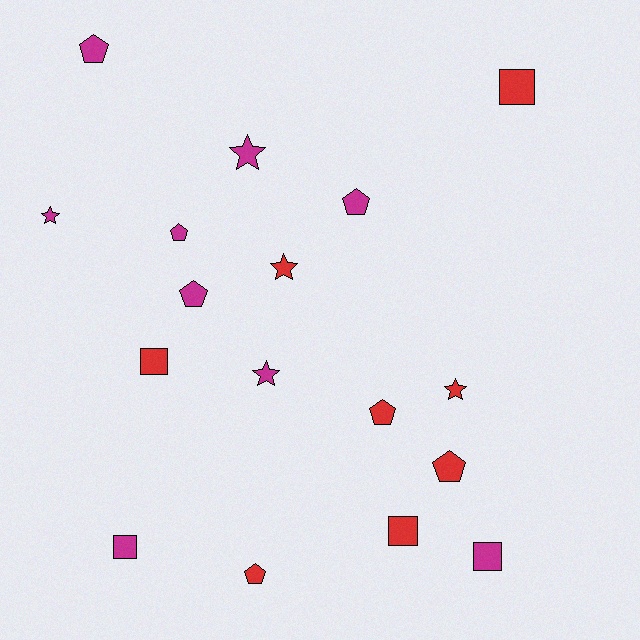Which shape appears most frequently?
Pentagon, with 7 objects.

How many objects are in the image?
There are 17 objects.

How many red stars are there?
There are 2 red stars.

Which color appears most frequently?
Magenta, with 9 objects.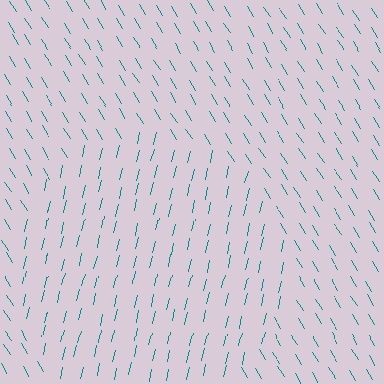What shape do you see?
I see a circle.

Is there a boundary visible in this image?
Yes, there is a texture boundary formed by a change in line orientation.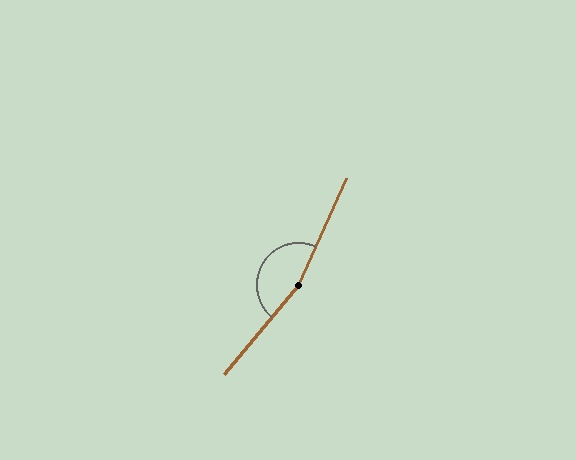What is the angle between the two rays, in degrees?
Approximately 165 degrees.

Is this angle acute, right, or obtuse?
It is obtuse.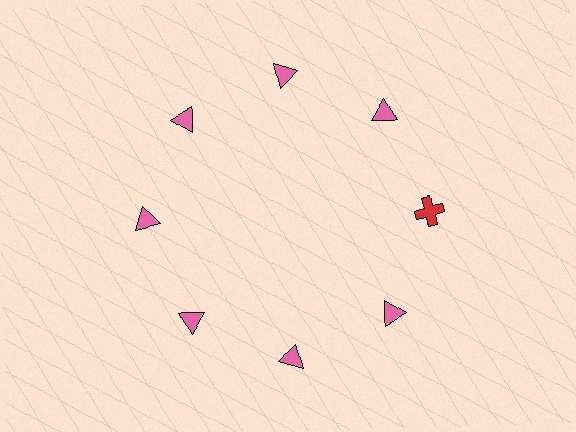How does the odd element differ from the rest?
It differs in both color (red instead of pink) and shape (cross instead of triangle).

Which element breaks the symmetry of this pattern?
The red cross at roughly the 3 o'clock position breaks the symmetry. All other shapes are pink triangles.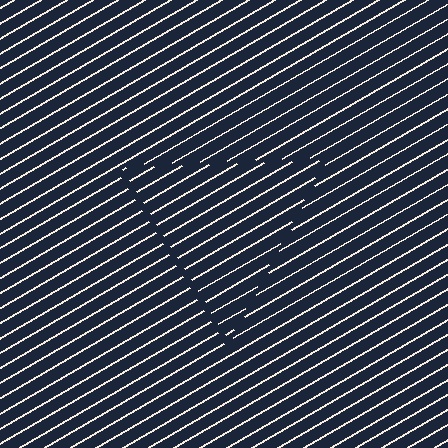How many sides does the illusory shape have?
3 sides — the line-ends trace a triangle.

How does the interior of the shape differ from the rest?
The interior of the shape contains the same grating, shifted by half a period — the contour is defined by the phase discontinuity where line-ends from the inner and outer gratings abut.